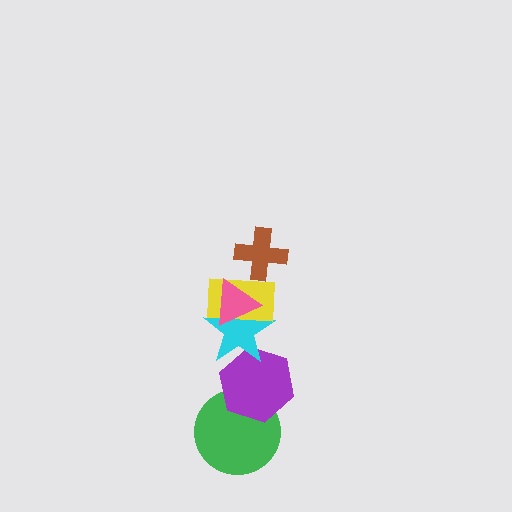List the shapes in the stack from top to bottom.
From top to bottom: the brown cross, the pink triangle, the yellow rectangle, the cyan star, the purple hexagon, the green circle.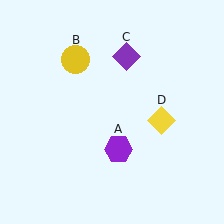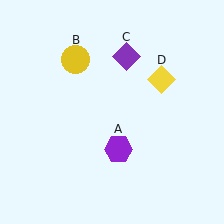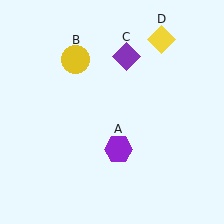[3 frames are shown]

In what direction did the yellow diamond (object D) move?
The yellow diamond (object D) moved up.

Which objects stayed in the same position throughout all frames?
Purple hexagon (object A) and yellow circle (object B) and purple diamond (object C) remained stationary.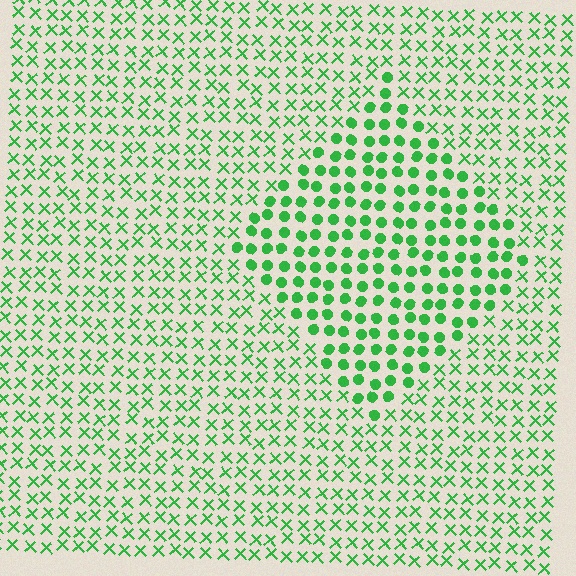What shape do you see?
I see a diamond.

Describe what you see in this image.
The image is filled with small green elements arranged in a uniform grid. A diamond-shaped region contains circles, while the surrounding area contains X marks. The boundary is defined purely by the change in element shape.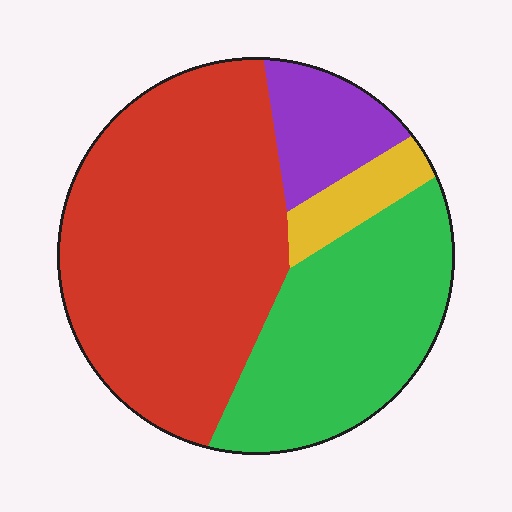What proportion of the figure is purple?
Purple takes up about one tenth (1/10) of the figure.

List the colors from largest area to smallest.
From largest to smallest: red, green, purple, yellow.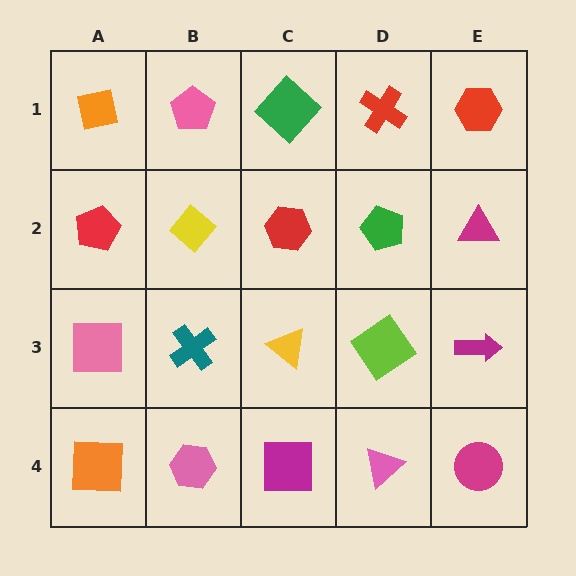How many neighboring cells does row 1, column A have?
2.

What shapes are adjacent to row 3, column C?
A red hexagon (row 2, column C), a magenta square (row 4, column C), a teal cross (row 3, column B), a lime diamond (row 3, column D).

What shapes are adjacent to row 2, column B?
A pink pentagon (row 1, column B), a teal cross (row 3, column B), a red pentagon (row 2, column A), a red hexagon (row 2, column C).